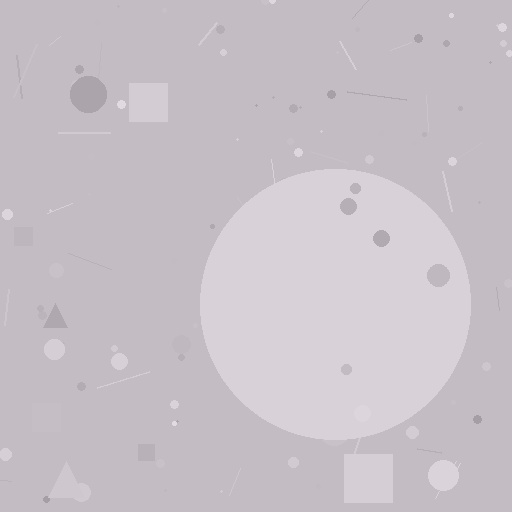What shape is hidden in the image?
A circle is hidden in the image.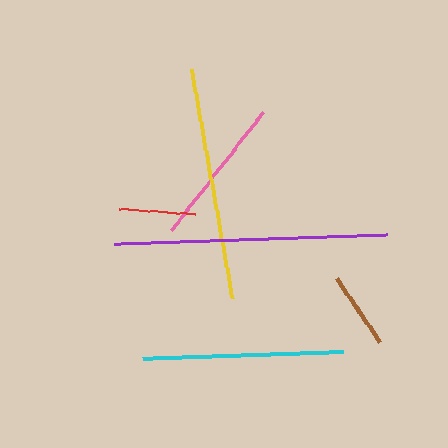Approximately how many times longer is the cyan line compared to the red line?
The cyan line is approximately 2.7 times the length of the red line.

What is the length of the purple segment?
The purple segment is approximately 273 pixels long.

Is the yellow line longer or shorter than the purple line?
The purple line is longer than the yellow line.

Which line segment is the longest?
The purple line is the longest at approximately 273 pixels.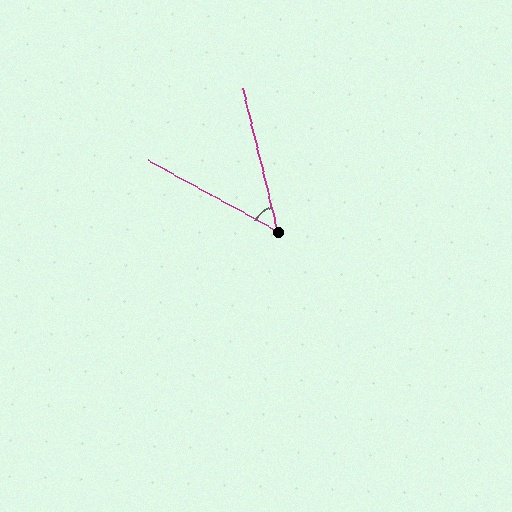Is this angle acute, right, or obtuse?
It is acute.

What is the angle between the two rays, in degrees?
Approximately 47 degrees.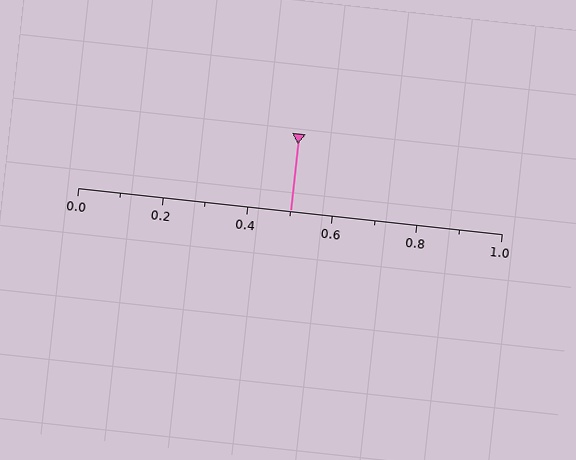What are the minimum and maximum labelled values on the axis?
The axis runs from 0.0 to 1.0.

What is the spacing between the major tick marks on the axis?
The major ticks are spaced 0.2 apart.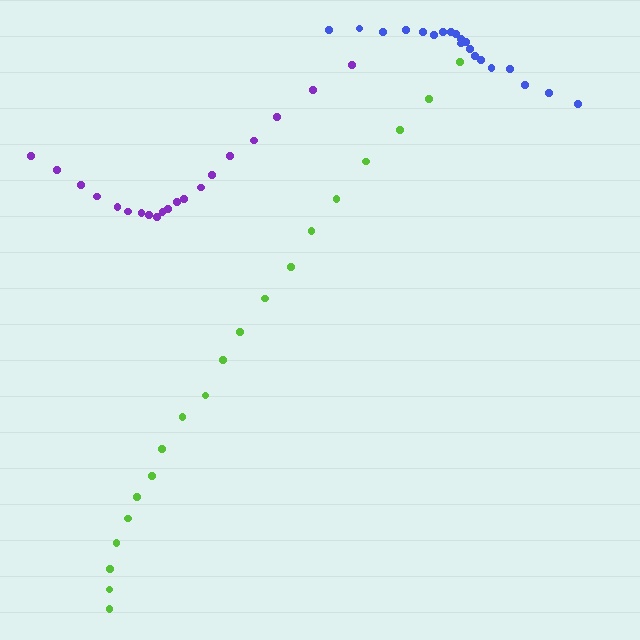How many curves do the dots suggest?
There are 3 distinct paths.